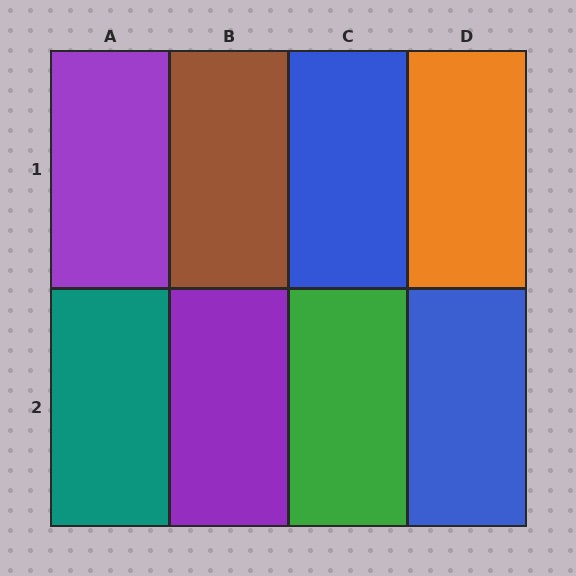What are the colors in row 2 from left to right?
Teal, purple, green, blue.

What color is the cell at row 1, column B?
Brown.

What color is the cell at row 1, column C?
Blue.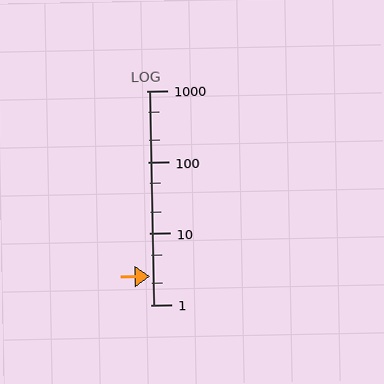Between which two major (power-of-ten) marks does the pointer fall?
The pointer is between 1 and 10.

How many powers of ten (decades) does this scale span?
The scale spans 3 decades, from 1 to 1000.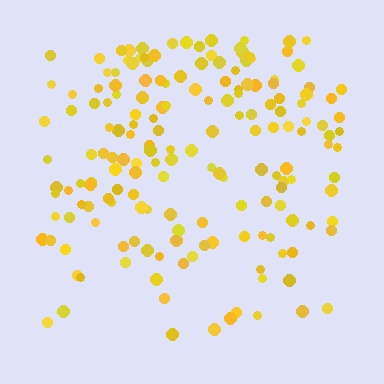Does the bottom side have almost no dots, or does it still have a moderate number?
Still a moderate number, just noticeably fewer than the top.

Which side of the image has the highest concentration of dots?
The top.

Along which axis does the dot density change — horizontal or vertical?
Vertical.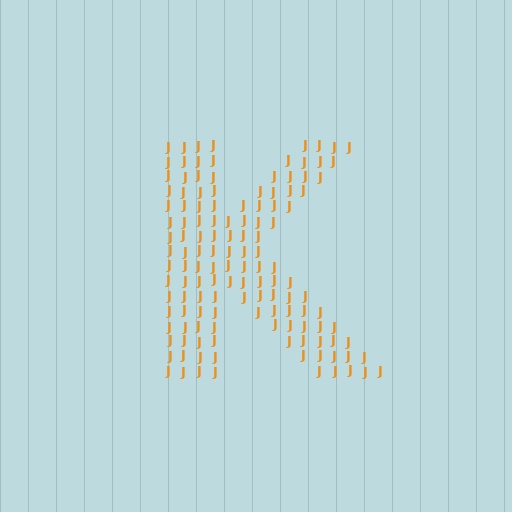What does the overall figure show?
The overall figure shows the letter K.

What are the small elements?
The small elements are letter J's.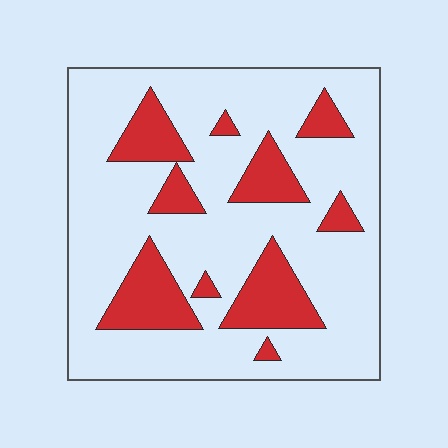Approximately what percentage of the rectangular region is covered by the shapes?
Approximately 25%.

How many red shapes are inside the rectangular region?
10.